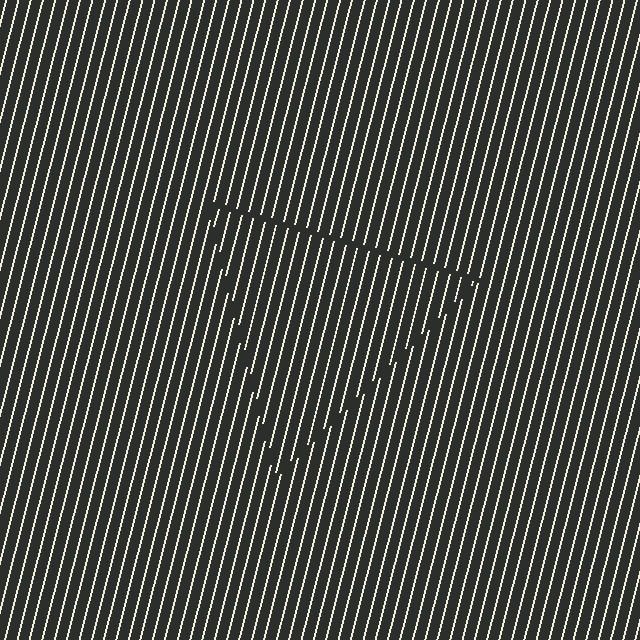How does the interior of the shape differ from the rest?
The interior of the shape contains the same grating, shifted by half a period — the contour is defined by the phase discontinuity where line-ends from the inner and outer gratings abut.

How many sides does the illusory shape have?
3 sides — the line-ends trace a triangle.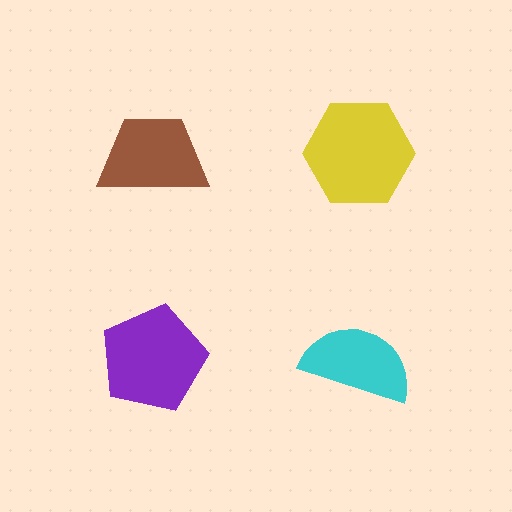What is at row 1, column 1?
A brown trapezoid.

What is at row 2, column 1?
A purple pentagon.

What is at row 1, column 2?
A yellow hexagon.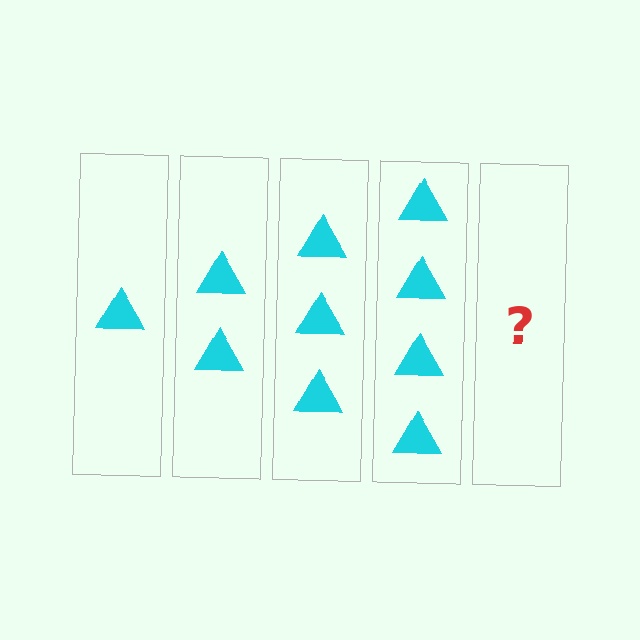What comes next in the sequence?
The next element should be 5 triangles.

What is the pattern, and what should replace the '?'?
The pattern is that each step adds one more triangle. The '?' should be 5 triangles.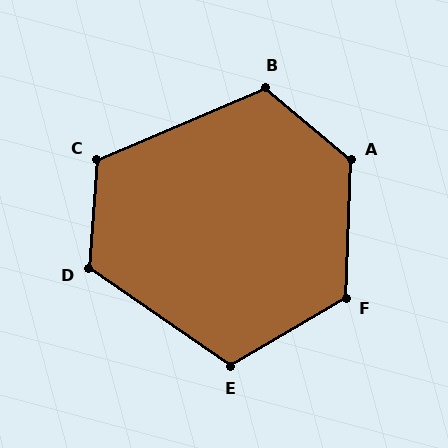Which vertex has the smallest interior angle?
E, at approximately 115 degrees.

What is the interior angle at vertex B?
Approximately 117 degrees (obtuse).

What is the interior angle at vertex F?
Approximately 123 degrees (obtuse).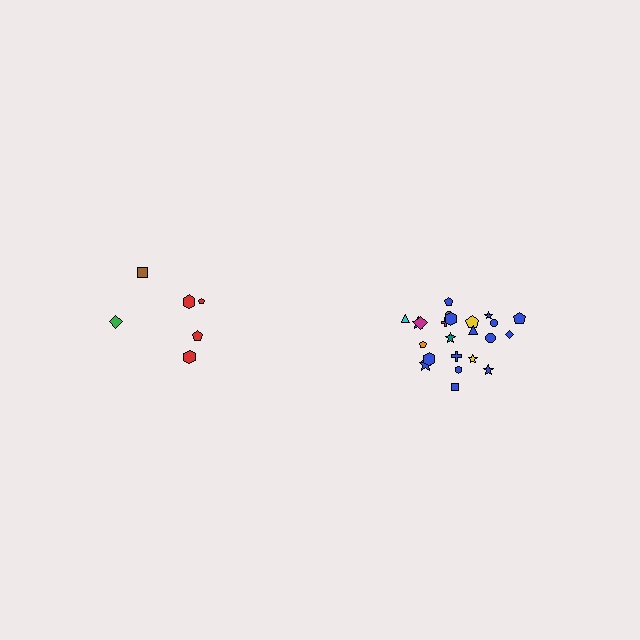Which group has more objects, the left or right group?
The right group.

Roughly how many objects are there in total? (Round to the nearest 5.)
Roughly 30 objects in total.